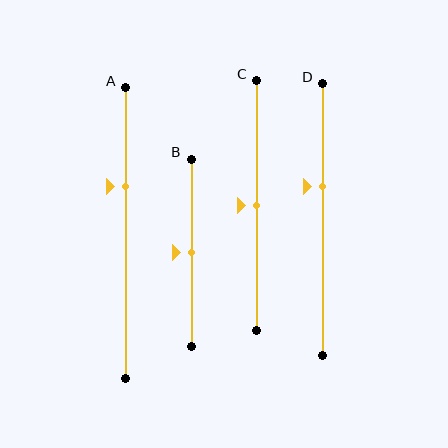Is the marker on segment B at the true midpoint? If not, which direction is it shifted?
Yes, the marker on segment B is at the true midpoint.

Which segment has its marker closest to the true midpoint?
Segment B has its marker closest to the true midpoint.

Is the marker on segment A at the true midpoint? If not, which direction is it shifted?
No, the marker on segment A is shifted upward by about 16% of the segment length.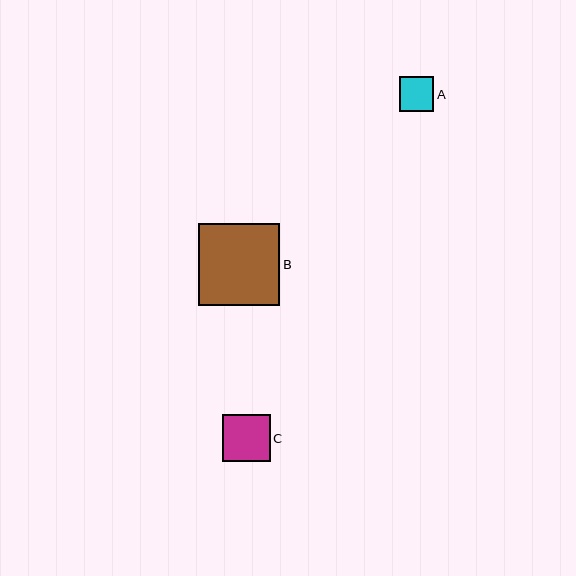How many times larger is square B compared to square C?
Square B is approximately 1.7 times the size of square C.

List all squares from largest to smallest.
From largest to smallest: B, C, A.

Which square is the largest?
Square B is the largest with a size of approximately 82 pixels.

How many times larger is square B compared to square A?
Square B is approximately 2.4 times the size of square A.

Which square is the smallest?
Square A is the smallest with a size of approximately 34 pixels.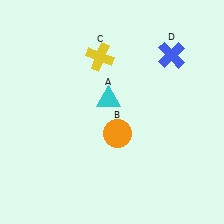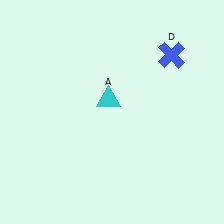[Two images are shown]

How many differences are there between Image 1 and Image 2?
There are 2 differences between the two images.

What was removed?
The yellow cross (C), the orange circle (B) were removed in Image 2.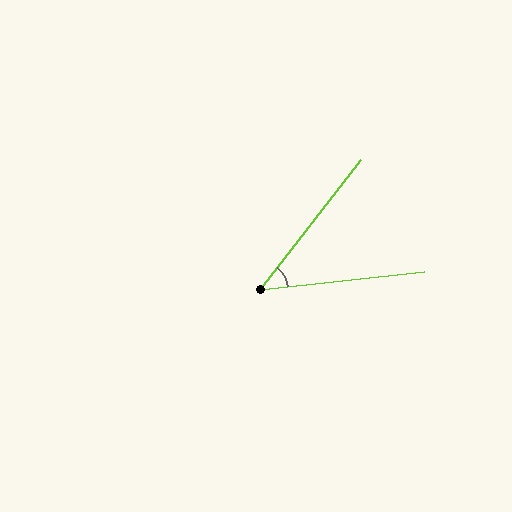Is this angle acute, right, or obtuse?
It is acute.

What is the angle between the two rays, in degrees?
Approximately 46 degrees.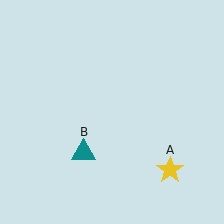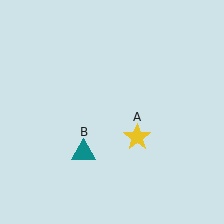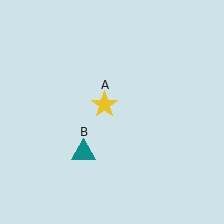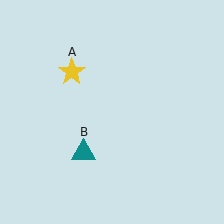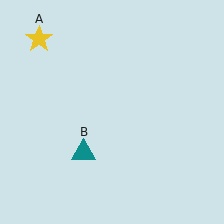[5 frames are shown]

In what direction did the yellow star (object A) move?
The yellow star (object A) moved up and to the left.